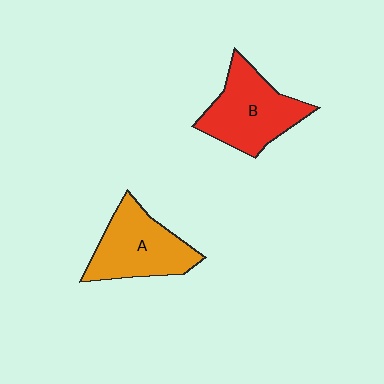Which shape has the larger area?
Shape B (red).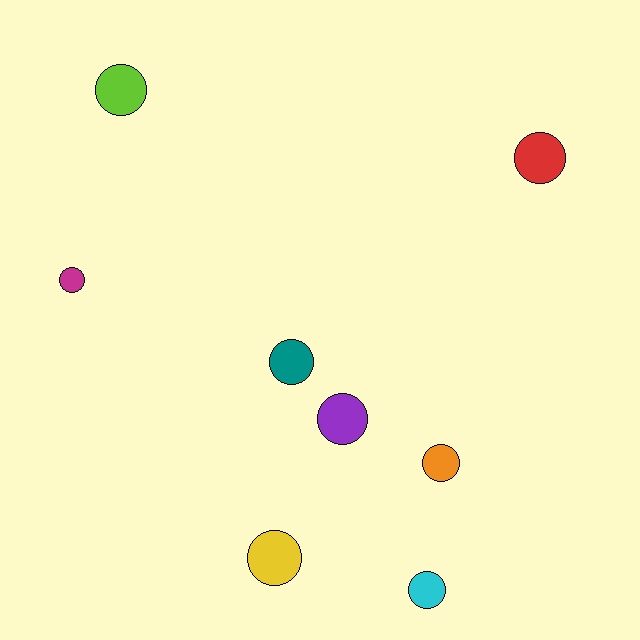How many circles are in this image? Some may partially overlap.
There are 8 circles.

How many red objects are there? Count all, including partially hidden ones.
There is 1 red object.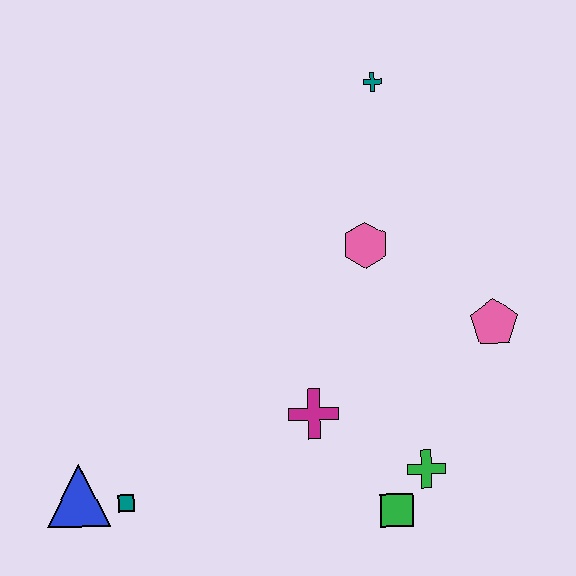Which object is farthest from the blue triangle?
The teal cross is farthest from the blue triangle.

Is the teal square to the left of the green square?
Yes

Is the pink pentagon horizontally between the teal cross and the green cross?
No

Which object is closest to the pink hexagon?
The pink pentagon is closest to the pink hexagon.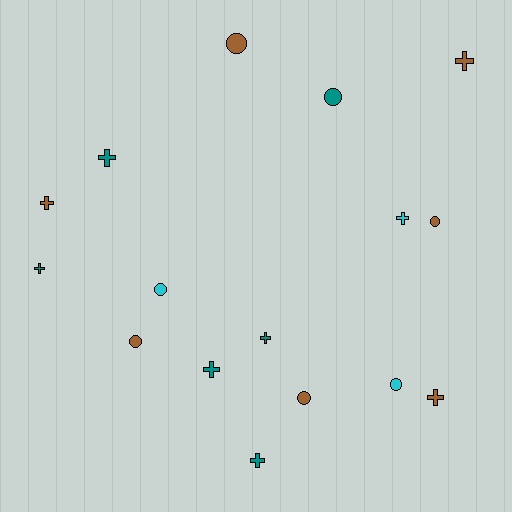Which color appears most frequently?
Brown, with 7 objects.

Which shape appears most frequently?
Cross, with 9 objects.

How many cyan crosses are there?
There is 1 cyan cross.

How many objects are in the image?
There are 16 objects.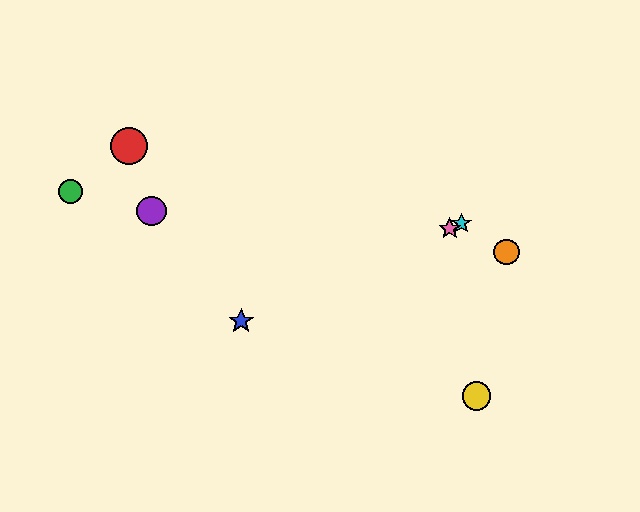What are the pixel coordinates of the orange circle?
The orange circle is at (507, 252).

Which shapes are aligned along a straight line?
The blue star, the cyan star, the pink star are aligned along a straight line.